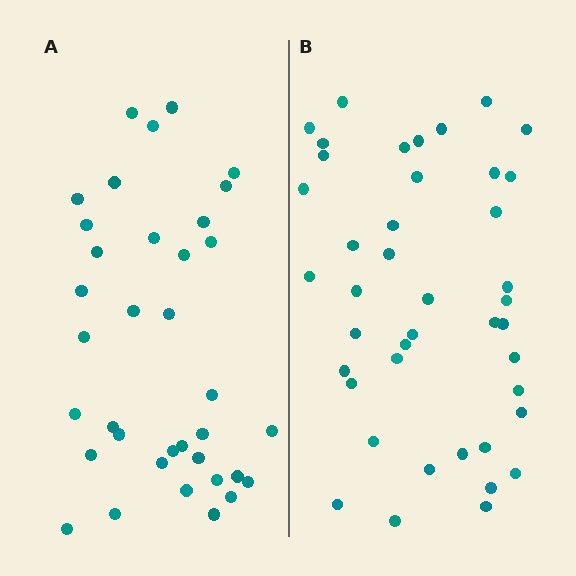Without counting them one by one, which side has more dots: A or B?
Region B (the right region) has more dots.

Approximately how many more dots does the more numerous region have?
Region B has about 6 more dots than region A.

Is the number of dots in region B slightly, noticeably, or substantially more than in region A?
Region B has only slightly more — the two regions are fairly close. The ratio is roughly 1.2 to 1.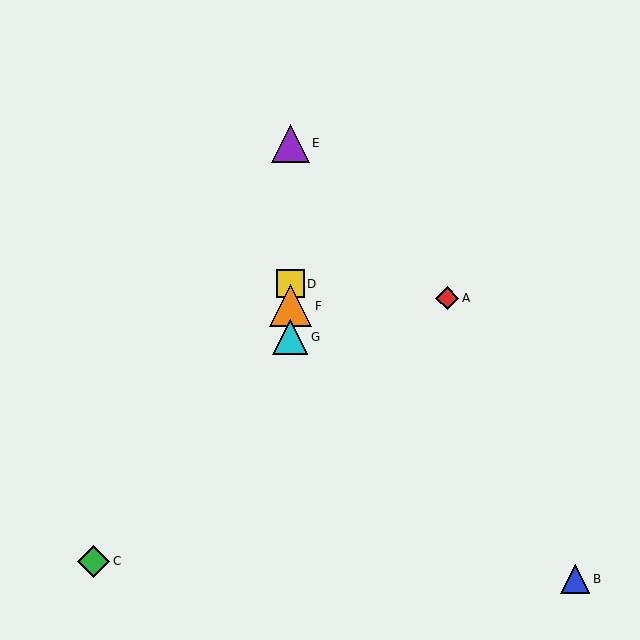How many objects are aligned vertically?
4 objects (D, E, F, G) are aligned vertically.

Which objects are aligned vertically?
Objects D, E, F, G are aligned vertically.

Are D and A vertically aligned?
No, D is at x≈290 and A is at x≈447.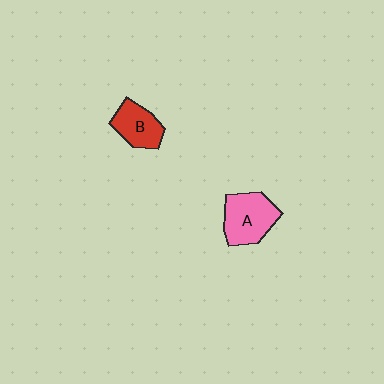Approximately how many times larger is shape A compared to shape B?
Approximately 1.4 times.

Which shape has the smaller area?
Shape B (red).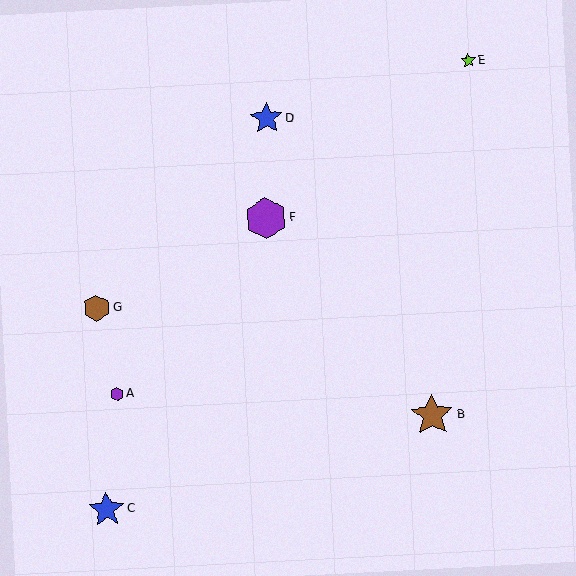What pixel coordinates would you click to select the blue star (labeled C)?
Click at (107, 510) to select the blue star C.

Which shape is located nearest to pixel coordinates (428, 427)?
The brown star (labeled B) at (432, 415) is nearest to that location.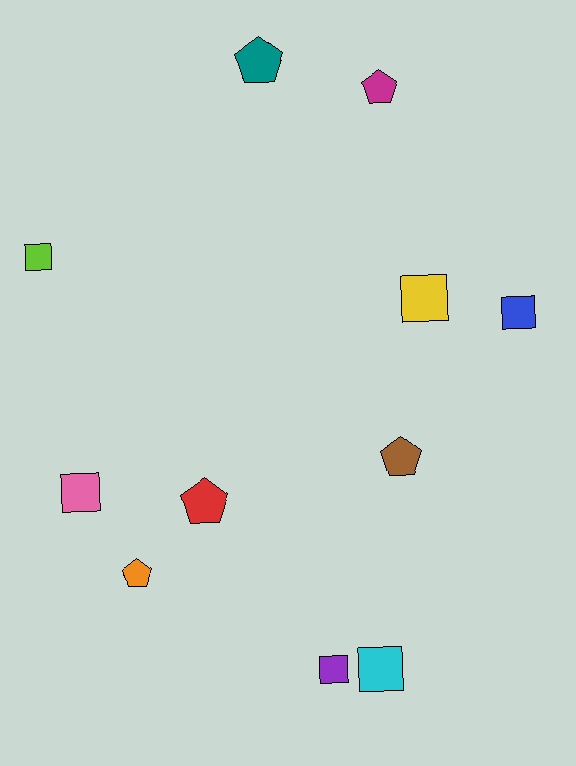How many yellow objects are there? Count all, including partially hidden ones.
There is 1 yellow object.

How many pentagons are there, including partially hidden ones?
There are 5 pentagons.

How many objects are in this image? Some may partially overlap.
There are 11 objects.